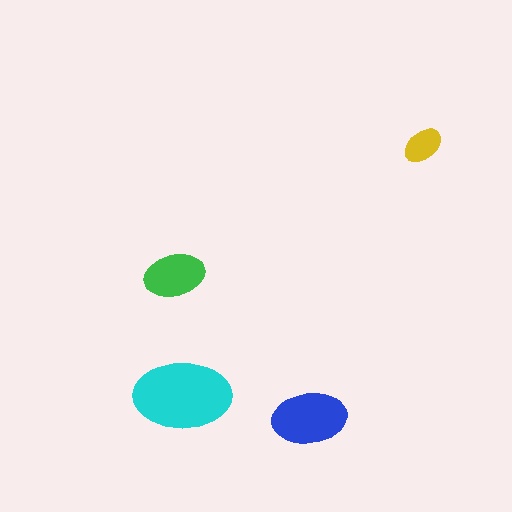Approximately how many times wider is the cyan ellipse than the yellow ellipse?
About 2.5 times wider.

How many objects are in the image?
There are 4 objects in the image.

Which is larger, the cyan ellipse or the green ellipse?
The cyan one.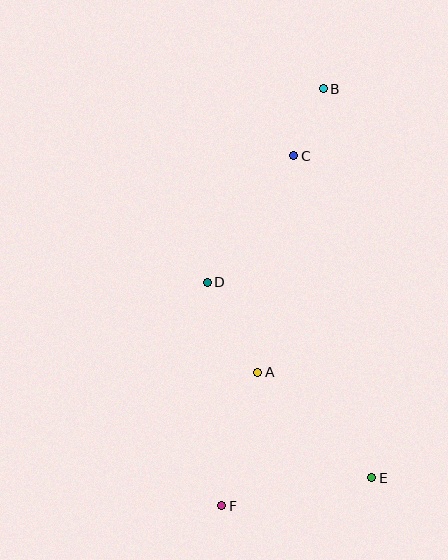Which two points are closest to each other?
Points B and C are closest to each other.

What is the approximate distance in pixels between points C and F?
The distance between C and F is approximately 358 pixels.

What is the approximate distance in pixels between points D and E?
The distance between D and E is approximately 256 pixels.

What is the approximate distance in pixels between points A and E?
The distance between A and E is approximately 155 pixels.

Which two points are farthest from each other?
Points B and F are farthest from each other.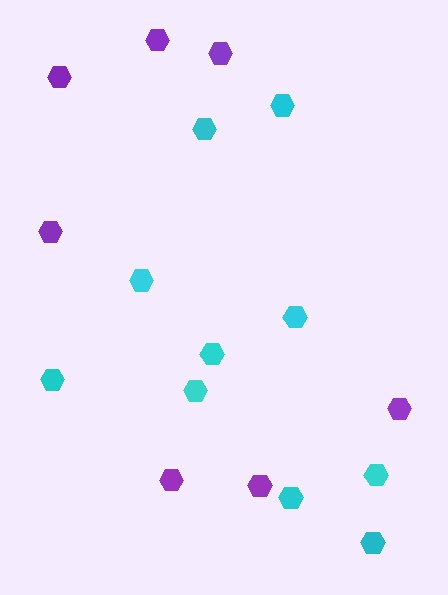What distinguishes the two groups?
There are 2 groups: one group of purple hexagons (7) and one group of cyan hexagons (10).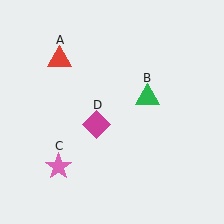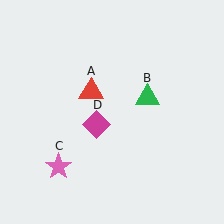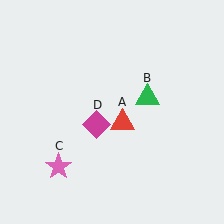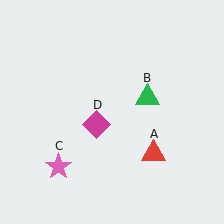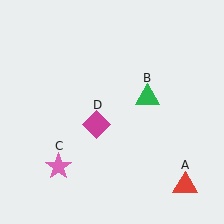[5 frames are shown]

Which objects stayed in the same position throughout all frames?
Green triangle (object B) and pink star (object C) and magenta diamond (object D) remained stationary.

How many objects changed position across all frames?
1 object changed position: red triangle (object A).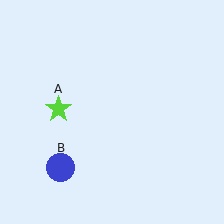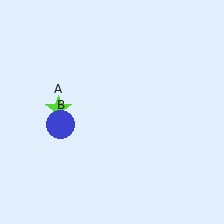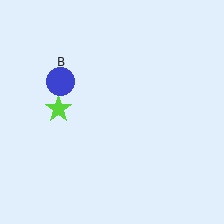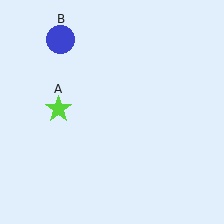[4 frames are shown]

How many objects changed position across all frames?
1 object changed position: blue circle (object B).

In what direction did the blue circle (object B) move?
The blue circle (object B) moved up.